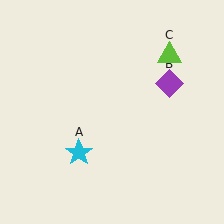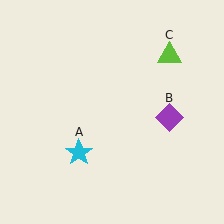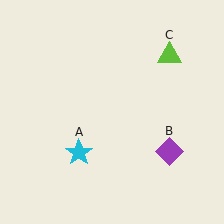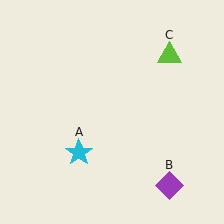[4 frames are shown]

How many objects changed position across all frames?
1 object changed position: purple diamond (object B).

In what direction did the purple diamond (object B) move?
The purple diamond (object B) moved down.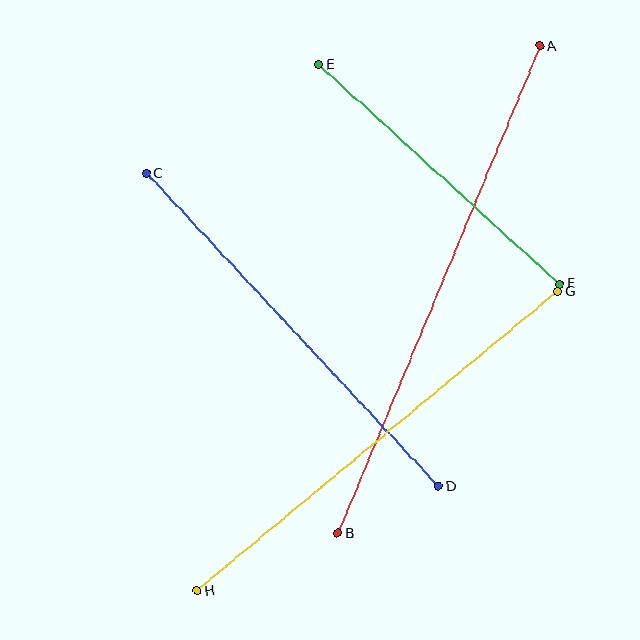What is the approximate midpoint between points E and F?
The midpoint is at approximately (439, 174) pixels.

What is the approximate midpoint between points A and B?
The midpoint is at approximately (439, 290) pixels.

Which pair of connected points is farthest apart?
Points A and B are farthest apart.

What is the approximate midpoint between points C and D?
The midpoint is at approximately (292, 330) pixels.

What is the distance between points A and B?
The distance is approximately 527 pixels.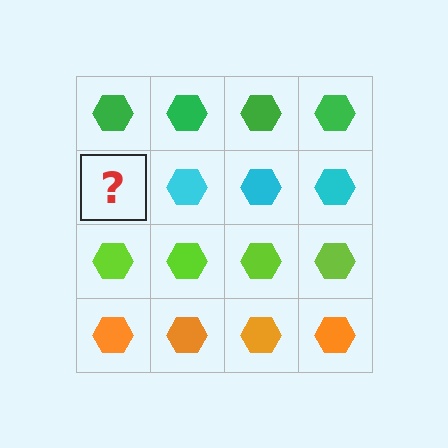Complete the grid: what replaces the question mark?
The question mark should be replaced with a cyan hexagon.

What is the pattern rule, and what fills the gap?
The rule is that each row has a consistent color. The gap should be filled with a cyan hexagon.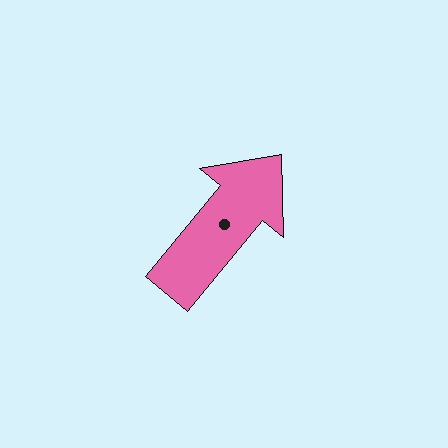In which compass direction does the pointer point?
Northeast.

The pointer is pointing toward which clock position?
Roughly 1 o'clock.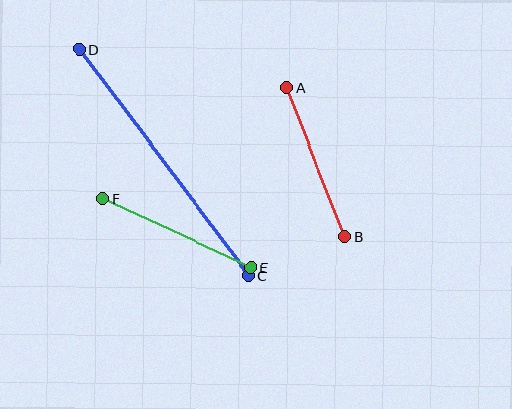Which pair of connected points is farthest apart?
Points C and D are farthest apart.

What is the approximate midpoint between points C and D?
The midpoint is at approximately (164, 162) pixels.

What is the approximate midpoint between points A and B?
The midpoint is at approximately (316, 162) pixels.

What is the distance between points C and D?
The distance is approximately 283 pixels.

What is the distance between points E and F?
The distance is approximately 163 pixels.